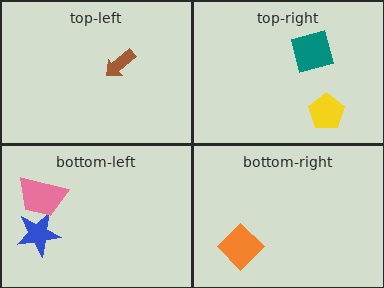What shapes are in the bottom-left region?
The blue star, the pink trapezoid.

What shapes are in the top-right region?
The teal square, the yellow pentagon.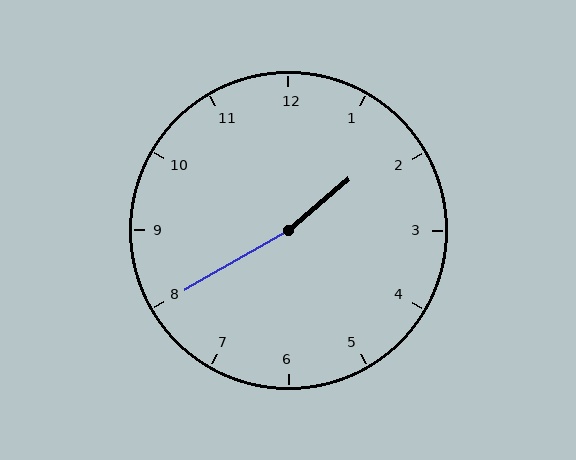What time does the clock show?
1:40.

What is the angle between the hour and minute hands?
Approximately 170 degrees.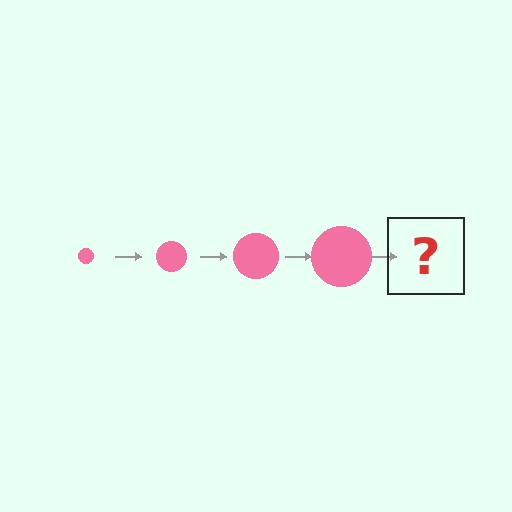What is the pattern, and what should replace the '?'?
The pattern is that the circle gets progressively larger each step. The '?' should be a pink circle, larger than the previous one.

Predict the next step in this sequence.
The next step is a pink circle, larger than the previous one.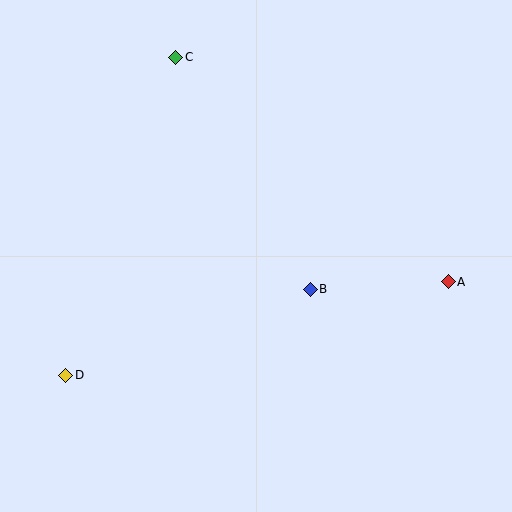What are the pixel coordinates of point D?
Point D is at (66, 375).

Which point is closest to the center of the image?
Point B at (310, 289) is closest to the center.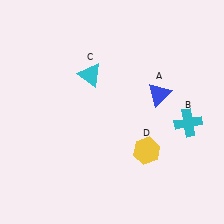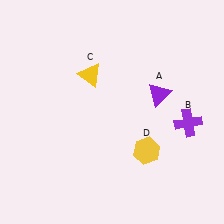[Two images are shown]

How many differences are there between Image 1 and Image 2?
There are 3 differences between the two images.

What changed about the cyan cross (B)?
In Image 1, B is cyan. In Image 2, it changed to purple.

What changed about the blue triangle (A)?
In Image 1, A is blue. In Image 2, it changed to purple.